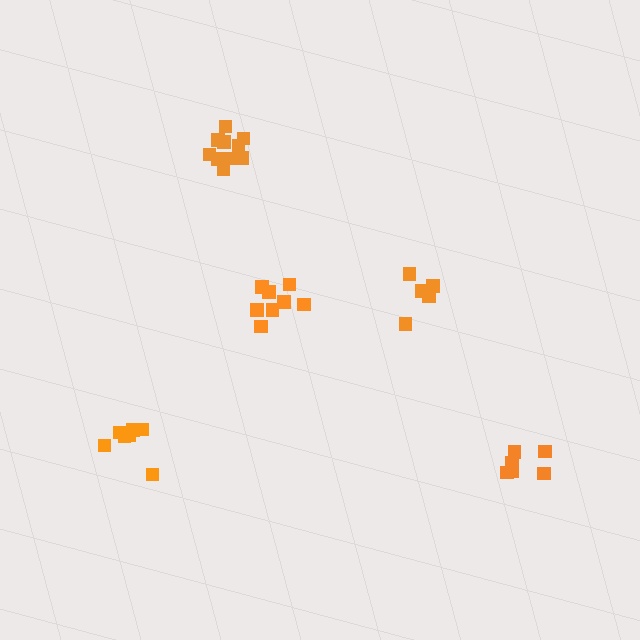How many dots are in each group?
Group 1: 5 dots, Group 2: 10 dots, Group 3: 7 dots, Group 4: 6 dots, Group 5: 8 dots (36 total).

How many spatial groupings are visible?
There are 5 spatial groupings.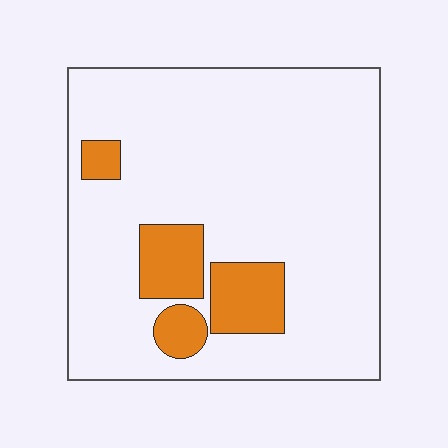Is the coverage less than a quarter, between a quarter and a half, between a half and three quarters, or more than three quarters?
Less than a quarter.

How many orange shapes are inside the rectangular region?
4.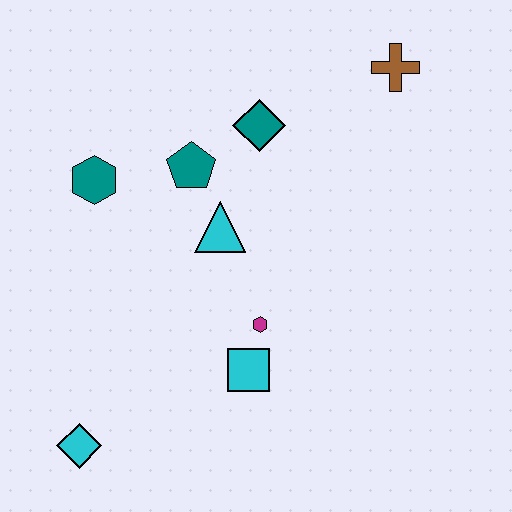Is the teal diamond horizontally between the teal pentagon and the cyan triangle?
No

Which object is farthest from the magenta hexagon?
The brown cross is farthest from the magenta hexagon.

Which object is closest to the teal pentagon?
The cyan triangle is closest to the teal pentagon.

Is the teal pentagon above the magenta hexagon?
Yes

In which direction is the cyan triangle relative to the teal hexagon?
The cyan triangle is to the right of the teal hexagon.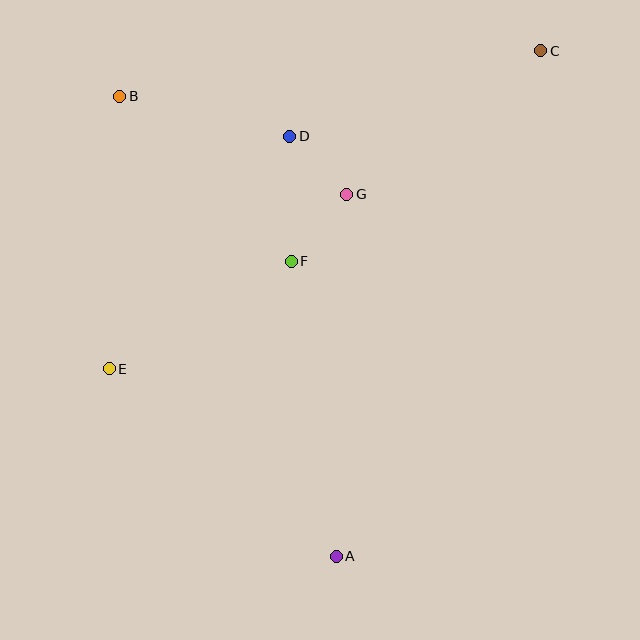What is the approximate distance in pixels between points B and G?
The distance between B and G is approximately 247 pixels.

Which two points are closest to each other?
Points D and G are closest to each other.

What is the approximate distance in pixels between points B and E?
The distance between B and E is approximately 272 pixels.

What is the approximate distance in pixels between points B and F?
The distance between B and F is approximately 238 pixels.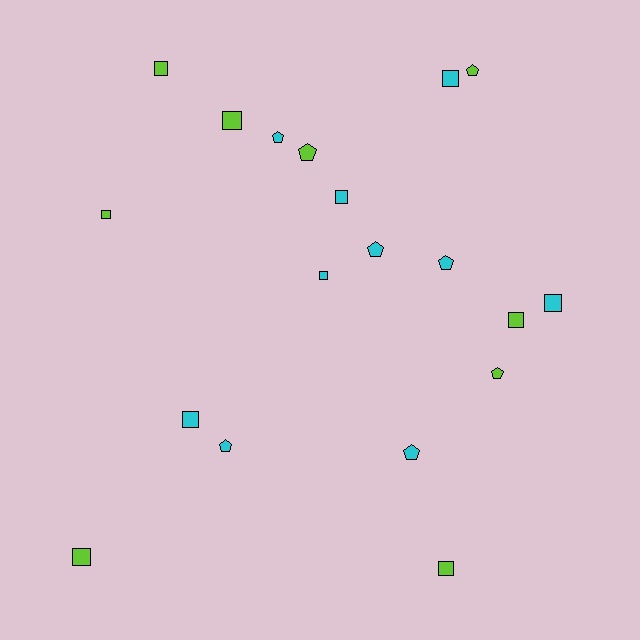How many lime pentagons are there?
There are 3 lime pentagons.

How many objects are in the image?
There are 19 objects.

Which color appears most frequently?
Cyan, with 10 objects.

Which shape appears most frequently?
Square, with 11 objects.